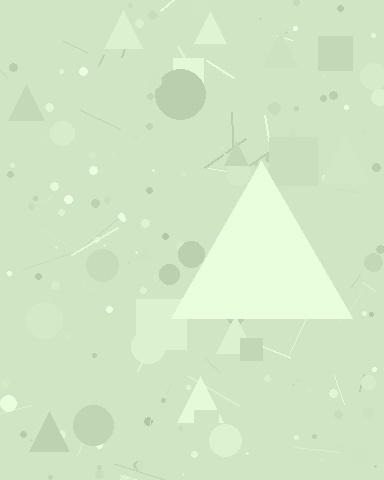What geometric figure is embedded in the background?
A triangle is embedded in the background.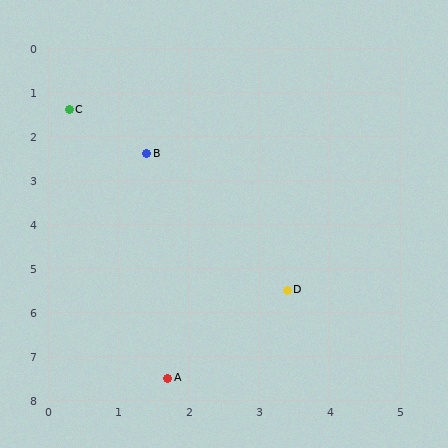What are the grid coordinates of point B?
Point B is at approximately (1.4, 2.4).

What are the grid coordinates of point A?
Point A is at approximately (1.7, 7.5).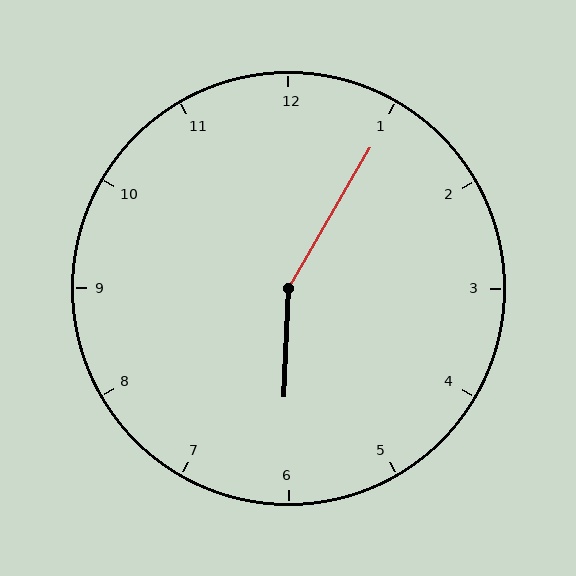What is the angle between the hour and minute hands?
Approximately 152 degrees.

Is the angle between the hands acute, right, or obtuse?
It is obtuse.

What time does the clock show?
6:05.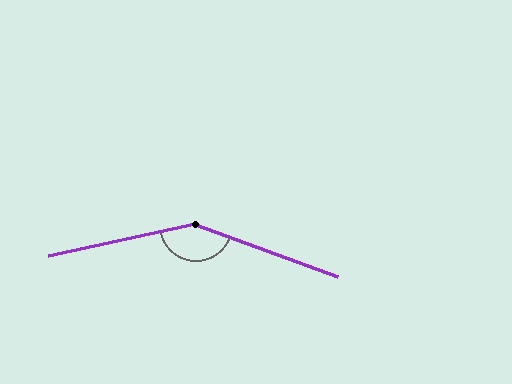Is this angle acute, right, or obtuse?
It is obtuse.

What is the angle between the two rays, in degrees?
Approximately 148 degrees.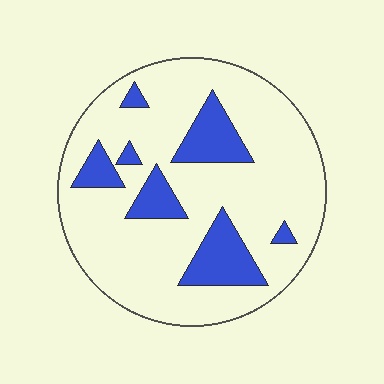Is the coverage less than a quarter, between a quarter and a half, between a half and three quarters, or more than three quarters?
Less than a quarter.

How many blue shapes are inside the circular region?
7.